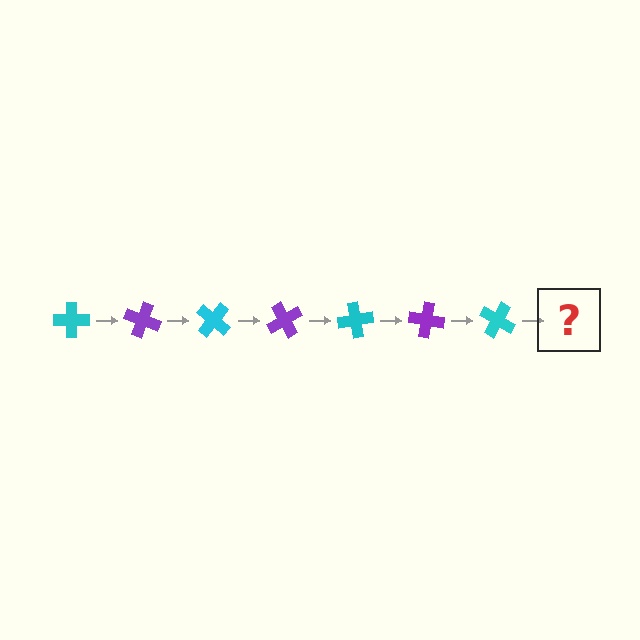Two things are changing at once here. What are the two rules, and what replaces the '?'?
The two rules are that it rotates 20 degrees each step and the color cycles through cyan and purple. The '?' should be a purple cross, rotated 140 degrees from the start.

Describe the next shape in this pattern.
It should be a purple cross, rotated 140 degrees from the start.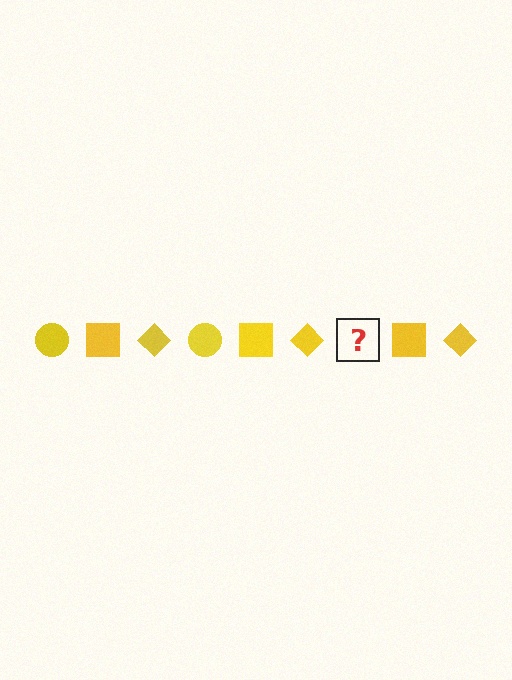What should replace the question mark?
The question mark should be replaced with a yellow circle.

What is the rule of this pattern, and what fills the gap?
The rule is that the pattern cycles through circle, square, diamond shapes in yellow. The gap should be filled with a yellow circle.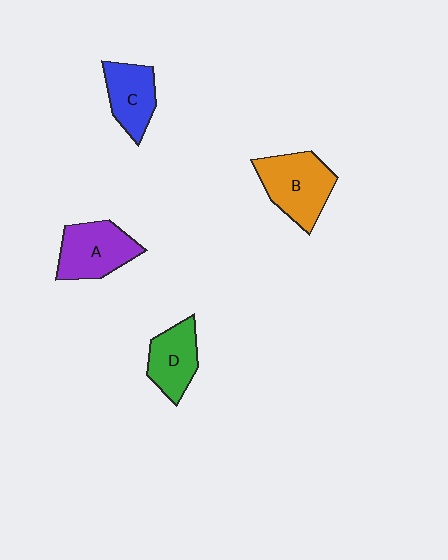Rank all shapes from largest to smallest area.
From largest to smallest: B (orange), A (purple), C (blue), D (green).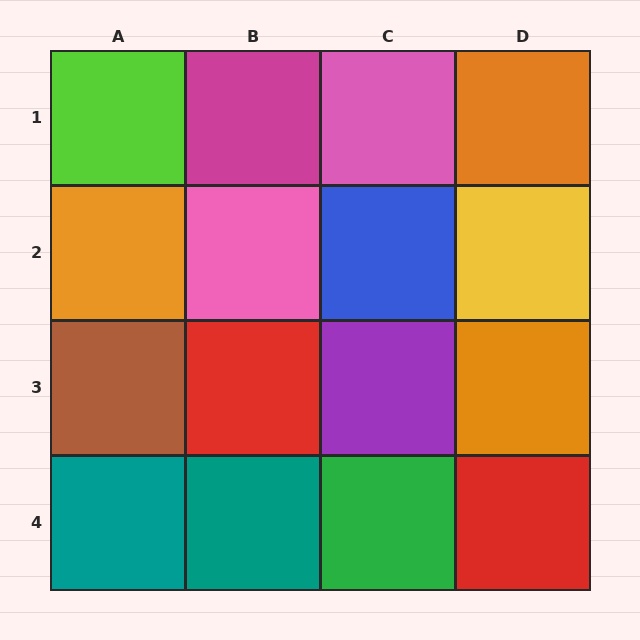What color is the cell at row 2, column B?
Pink.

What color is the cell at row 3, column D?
Orange.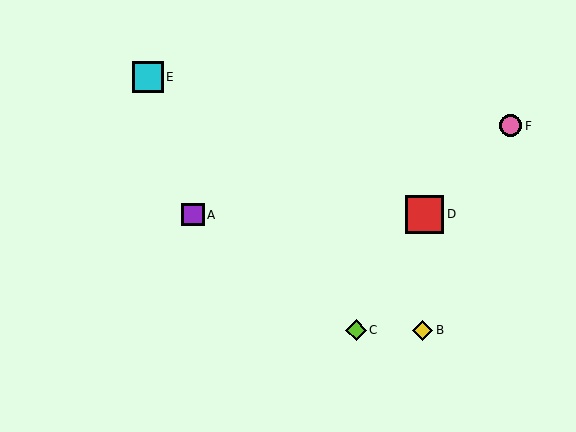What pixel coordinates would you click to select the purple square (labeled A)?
Click at (193, 215) to select the purple square A.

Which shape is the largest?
The red square (labeled D) is the largest.